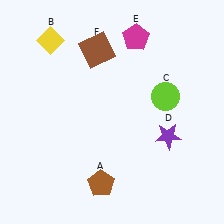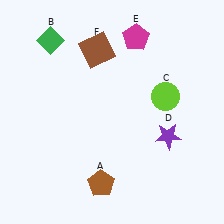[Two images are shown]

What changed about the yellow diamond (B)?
In Image 1, B is yellow. In Image 2, it changed to green.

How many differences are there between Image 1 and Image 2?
There is 1 difference between the two images.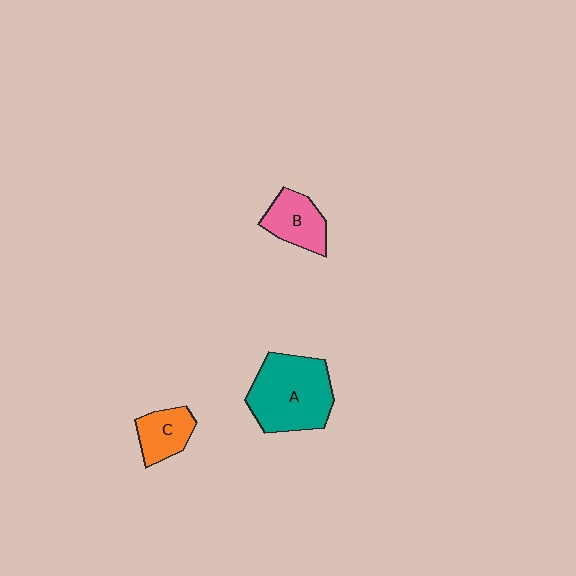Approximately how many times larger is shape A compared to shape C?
Approximately 2.2 times.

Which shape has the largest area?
Shape A (teal).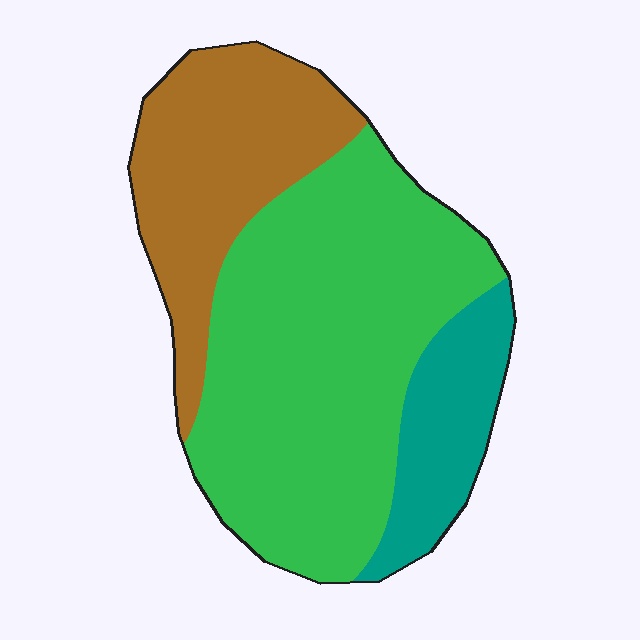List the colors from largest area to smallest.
From largest to smallest: green, brown, teal.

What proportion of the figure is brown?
Brown takes up about one quarter (1/4) of the figure.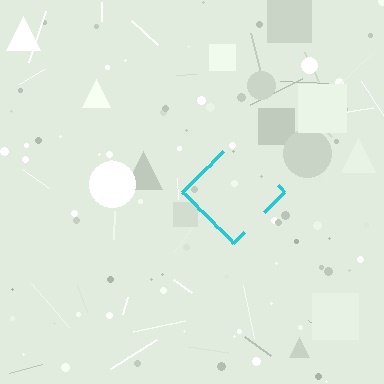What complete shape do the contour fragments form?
The contour fragments form a diamond.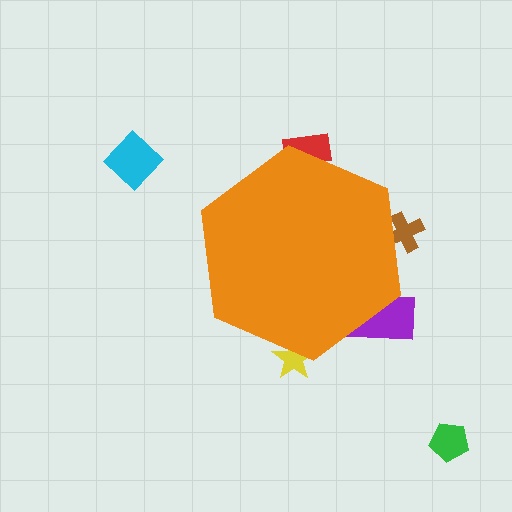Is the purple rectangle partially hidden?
Yes, the purple rectangle is partially hidden behind the orange hexagon.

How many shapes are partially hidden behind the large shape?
4 shapes are partially hidden.